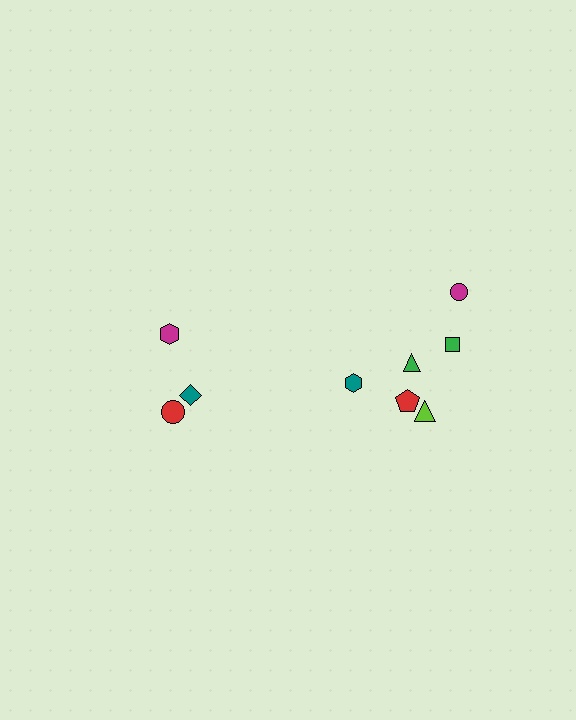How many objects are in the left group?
There are 3 objects.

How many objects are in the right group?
There are 6 objects.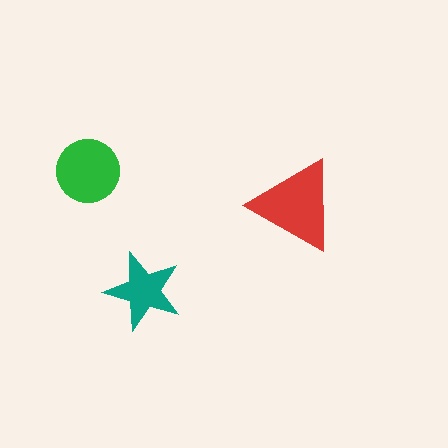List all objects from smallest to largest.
The teal star, the green circle, the red triangle.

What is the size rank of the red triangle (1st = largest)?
1st.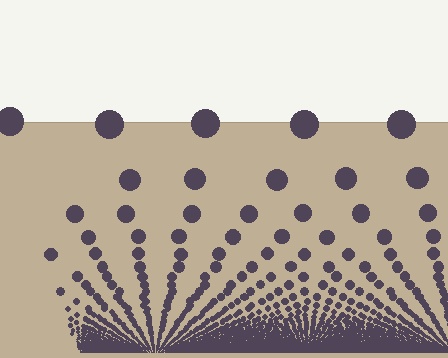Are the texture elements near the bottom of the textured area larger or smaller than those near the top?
Smaller. The gradient is inverted — elements near the bottom are smaller and denser.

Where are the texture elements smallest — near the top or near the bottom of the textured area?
Near the bottom.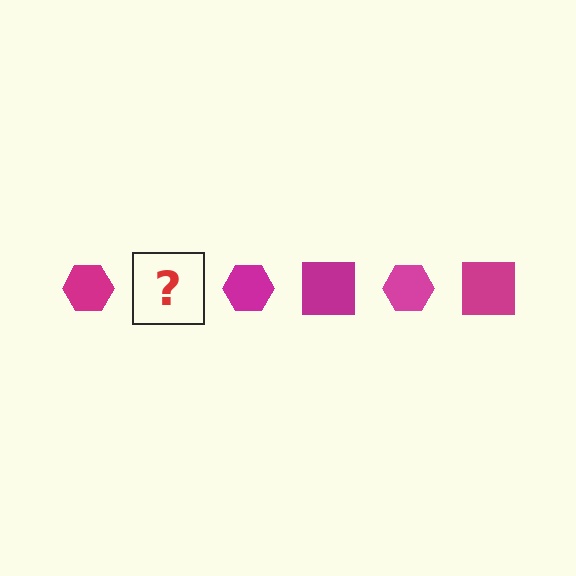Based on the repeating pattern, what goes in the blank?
The blank should be a magenta square.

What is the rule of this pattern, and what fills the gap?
The rule is that the pattern cycles through hexagon, square shapes in magenta. The gap should be filled with a magenta square.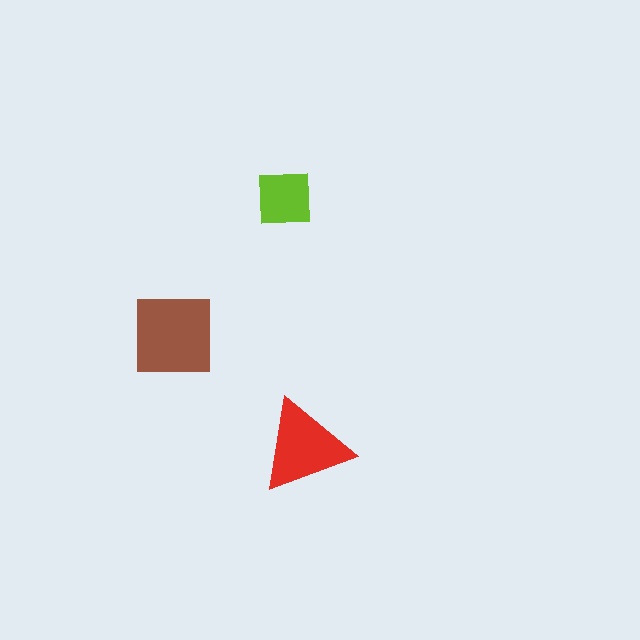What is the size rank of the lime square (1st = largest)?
3rd.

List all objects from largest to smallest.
The brown square, the red triangle, the lime square.